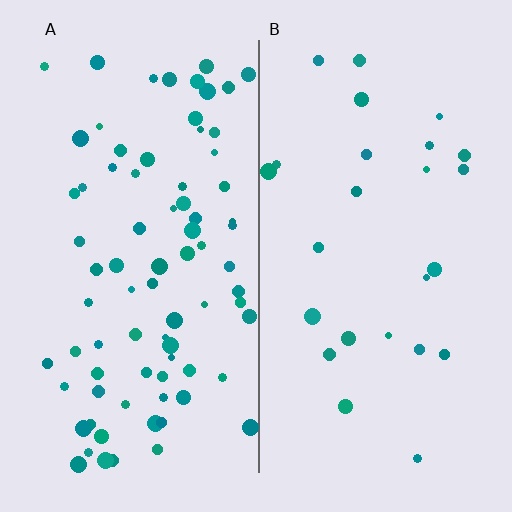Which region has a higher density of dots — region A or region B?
A (the left).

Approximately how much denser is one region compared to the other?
Approximately 3.1× — region A over region B.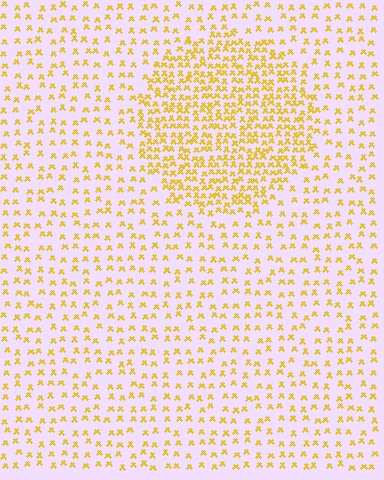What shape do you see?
I see a circle.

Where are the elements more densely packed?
The elements are more densely packed inside the circle boundary.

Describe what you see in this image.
The image contains small yellow elements arranged at two different densities. A circle-shaped region is visible where the elements are more densely packed than the surrounding area.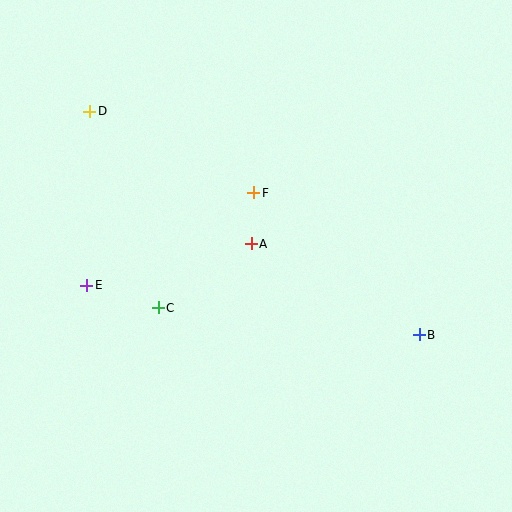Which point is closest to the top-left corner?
Point D is closest to the top-left corner.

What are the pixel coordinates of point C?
Point C is at (158, 308).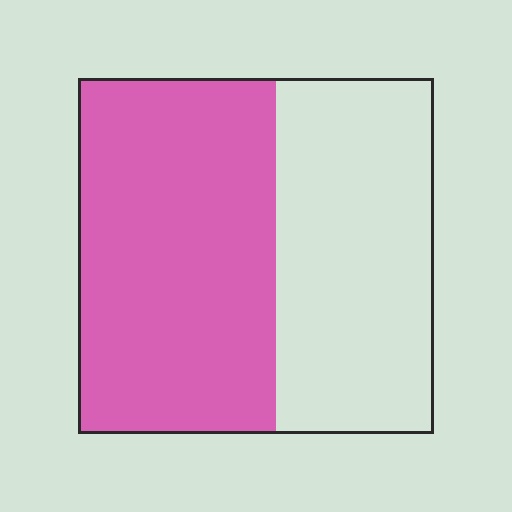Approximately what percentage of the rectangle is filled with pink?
Approximately 55%.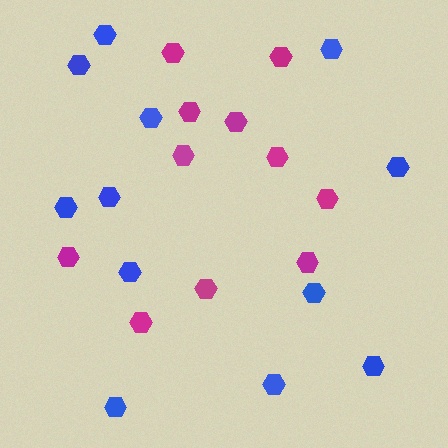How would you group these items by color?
There are 2 groups: one group of magenta hexagons (11) and one group of blue hexagons (12).